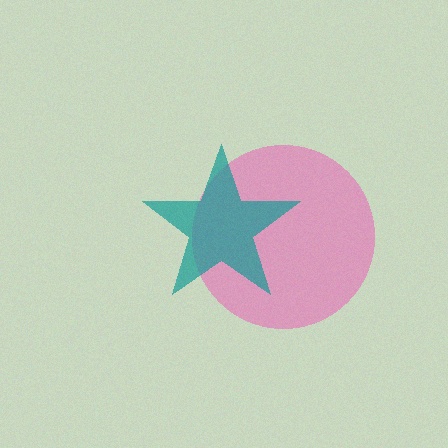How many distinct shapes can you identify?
There are 2 distinct shapes: a pink circle, a teal star.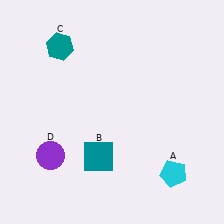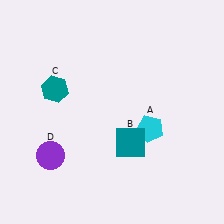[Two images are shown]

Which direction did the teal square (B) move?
The teal square (B) moved right.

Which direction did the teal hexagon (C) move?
The teal hexagon (C) moved down.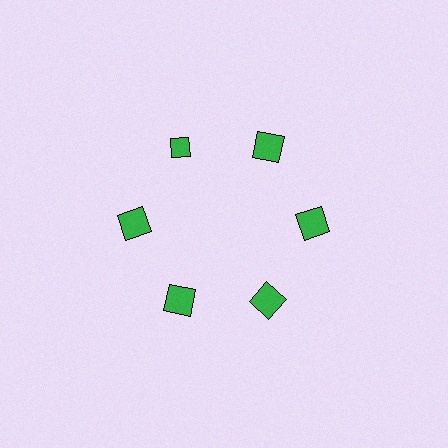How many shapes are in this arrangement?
There are 6 shapes arranged in a ring pattern.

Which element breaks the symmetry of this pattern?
The green diamond at roughly the 11 o'clock position breaks the symmetry. All other shapes are green squares.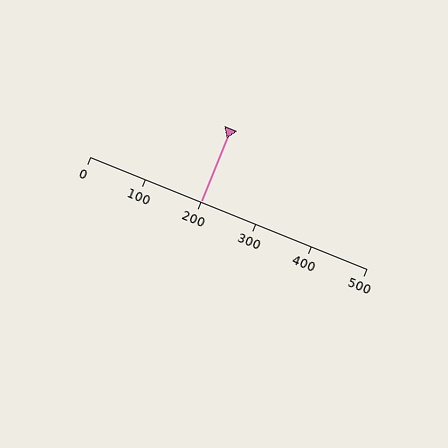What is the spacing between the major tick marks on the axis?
The major ticks are spaced 100 apart.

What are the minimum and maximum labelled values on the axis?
The axis runs from 0 to 500.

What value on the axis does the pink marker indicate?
The marker indicates approximately 200.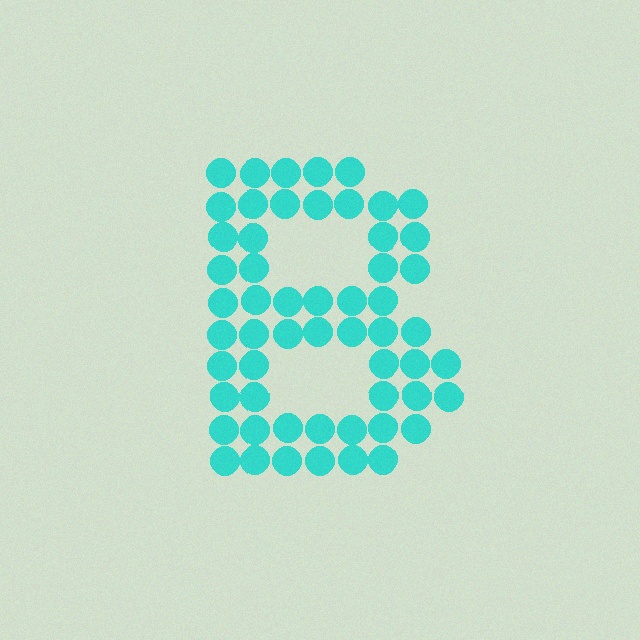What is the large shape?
The large shape is the letter B.